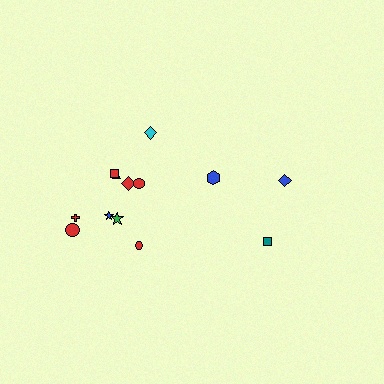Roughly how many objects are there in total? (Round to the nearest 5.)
Roughly 15 objects in total.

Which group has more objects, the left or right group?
The left group.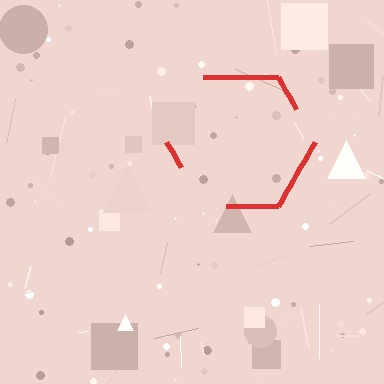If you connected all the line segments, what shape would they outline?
They would outline a hexagon.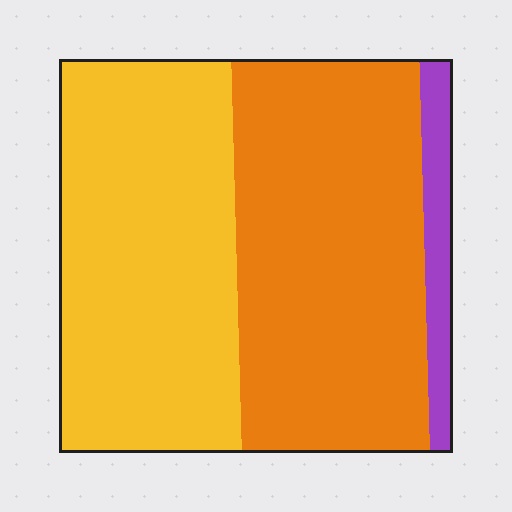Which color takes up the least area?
Purple, at roughly 5%.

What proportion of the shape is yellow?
Yellow covers around 45% of the shape.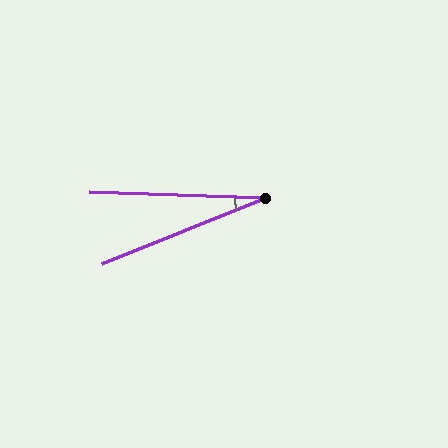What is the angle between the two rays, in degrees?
Approximately 24 degrees.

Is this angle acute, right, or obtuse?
It is acute.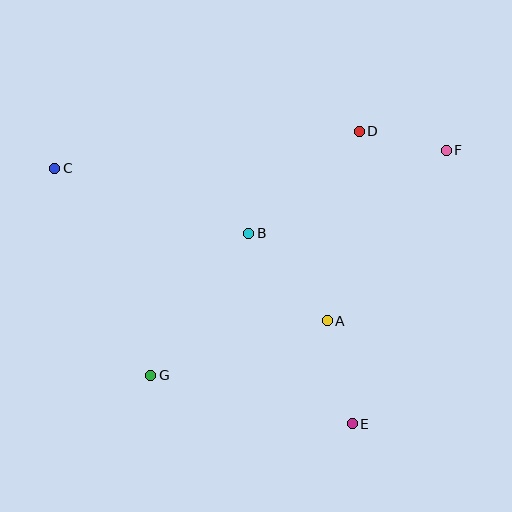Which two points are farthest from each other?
Points C and E are farthest from each other.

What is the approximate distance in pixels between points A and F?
The distance between A and F is approximately 208 pixels.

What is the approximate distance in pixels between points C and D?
The distance between C and D is approximately 307 pixels.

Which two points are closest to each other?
Points D and F are closest to each other.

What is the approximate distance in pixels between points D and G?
The distance between D and G is approximately 321 pixels.